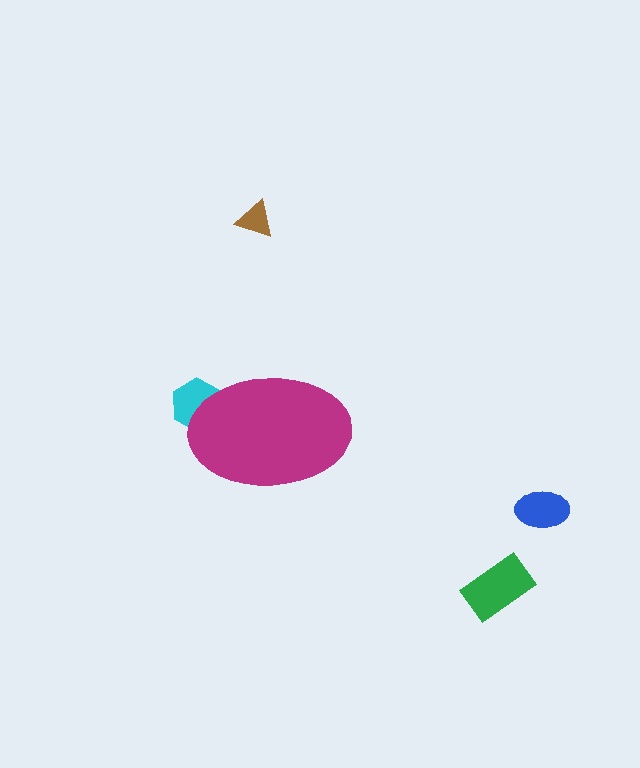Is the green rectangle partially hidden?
No, the green rectangle is fully visible.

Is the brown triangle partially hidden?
No, the brown triangle is fully visible.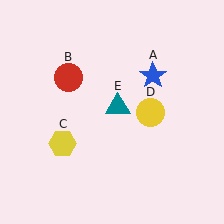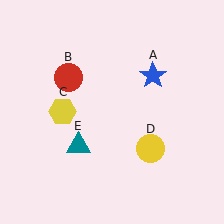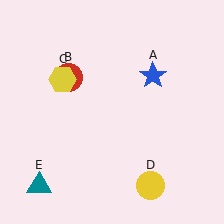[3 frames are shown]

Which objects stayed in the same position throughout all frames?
Blue star (object A) and red circle (object B) remained stationary.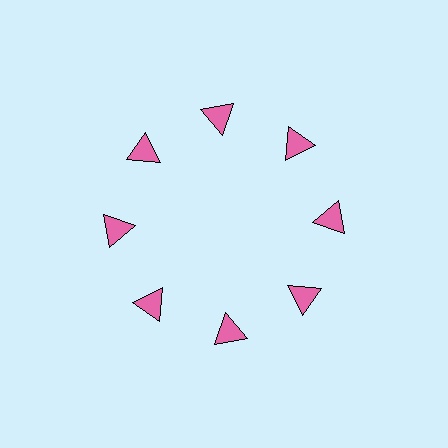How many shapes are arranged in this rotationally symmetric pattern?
There are 8 shapes, arranged in 8 groups of 1.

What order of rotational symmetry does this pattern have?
This pattern has 8-fold rotational symmetry.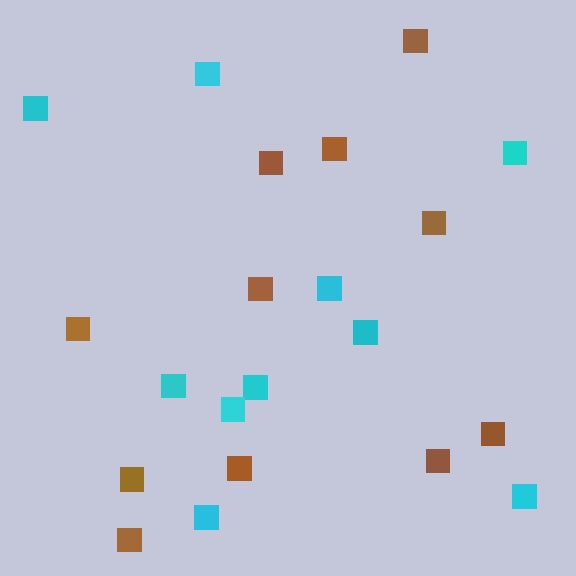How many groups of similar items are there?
There are 2 groups: one group of brown squares (11) and one group of cyan squares (10).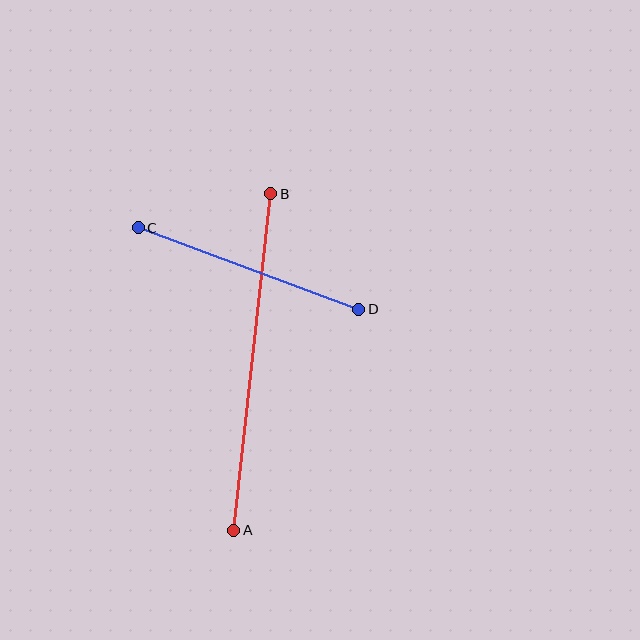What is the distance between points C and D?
The distance is approximately 235 pixels.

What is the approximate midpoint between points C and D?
The midpoint is at approximately (249, 269) pixels.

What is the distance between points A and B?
The distance is approximately 338 pixels.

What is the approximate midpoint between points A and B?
The midpoint is at approximately (252, 362) pixels.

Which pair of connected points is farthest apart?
Points A and B are farthest apart.